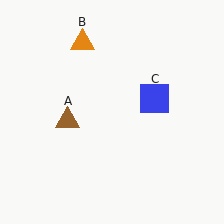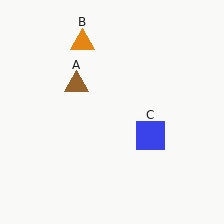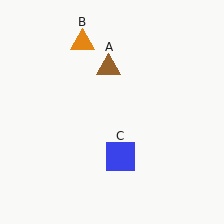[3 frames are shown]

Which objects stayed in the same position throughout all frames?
Orange triangle (object B) remained stationary.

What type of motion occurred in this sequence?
The brown triangle (object A), blue square (object C) rotated clockwise around the center of the scene.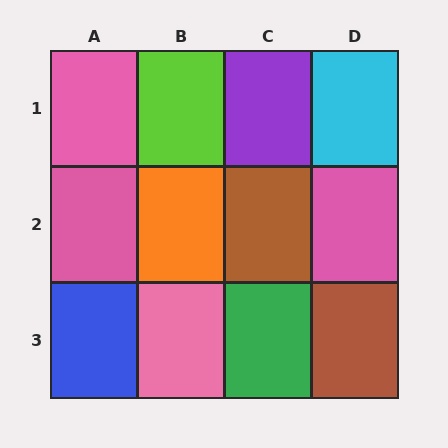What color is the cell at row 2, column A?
Pink.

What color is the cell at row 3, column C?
Green.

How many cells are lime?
1 cell is lime.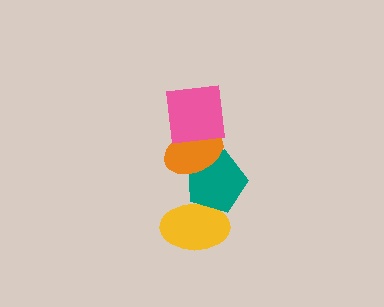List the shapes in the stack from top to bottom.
From top to bottom: the pink square, the orange ellipse, the teal pentagon, the yellow ellipse.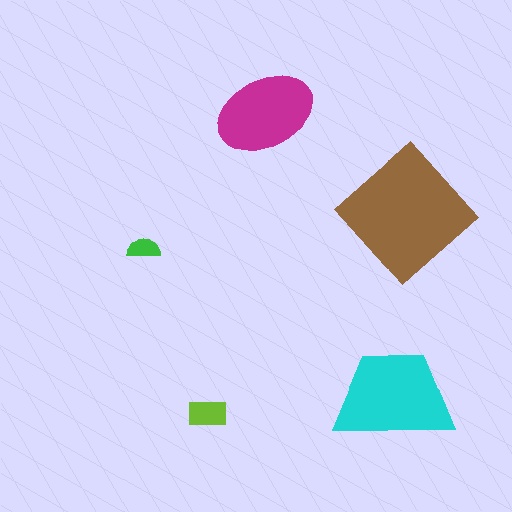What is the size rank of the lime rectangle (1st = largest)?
4th.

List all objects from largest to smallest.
The brown diamond, the cyan trapezoid, the magenta ellipse, the lime rectangle, the green semicircle.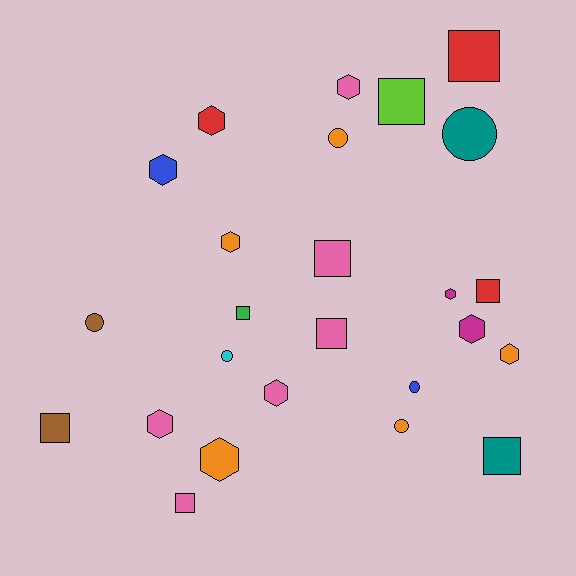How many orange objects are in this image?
There are 5 orange objects.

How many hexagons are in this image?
There are 10 hexagons.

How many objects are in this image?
There are 25 objects.